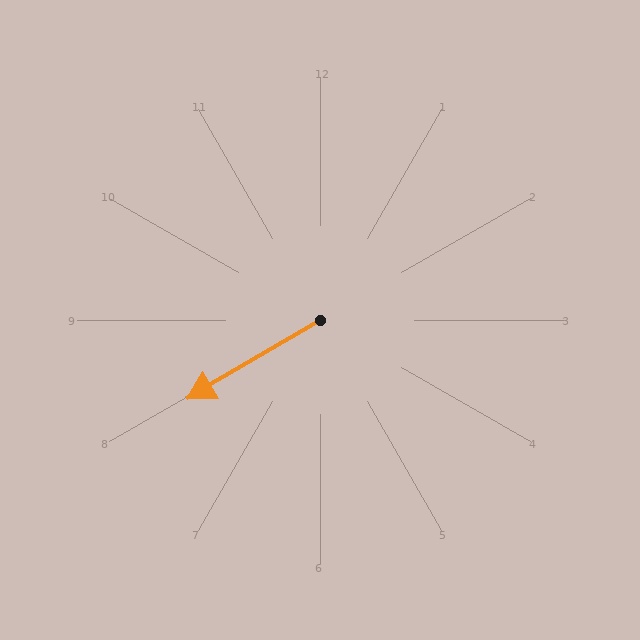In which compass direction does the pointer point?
Southwest.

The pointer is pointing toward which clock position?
Roughly 8 o'clock.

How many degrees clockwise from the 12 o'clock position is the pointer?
Approximately 239 degrees.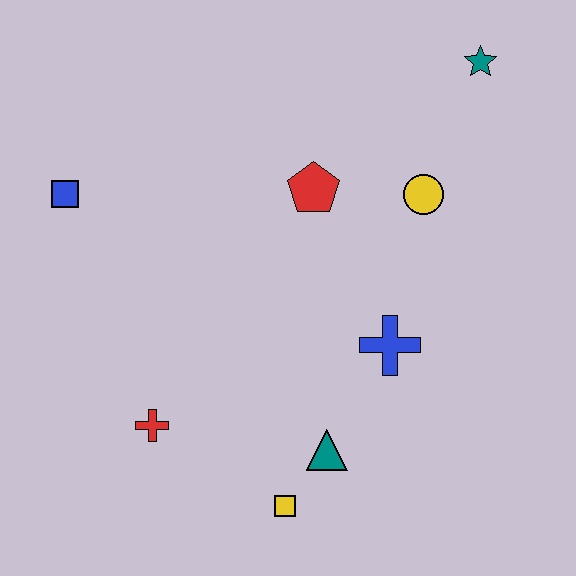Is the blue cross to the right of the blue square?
Yes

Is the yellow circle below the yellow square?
No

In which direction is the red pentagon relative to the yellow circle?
The red pentagon is to the left of the yellow circle.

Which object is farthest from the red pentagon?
The yellow square is farthest from the red pentagon.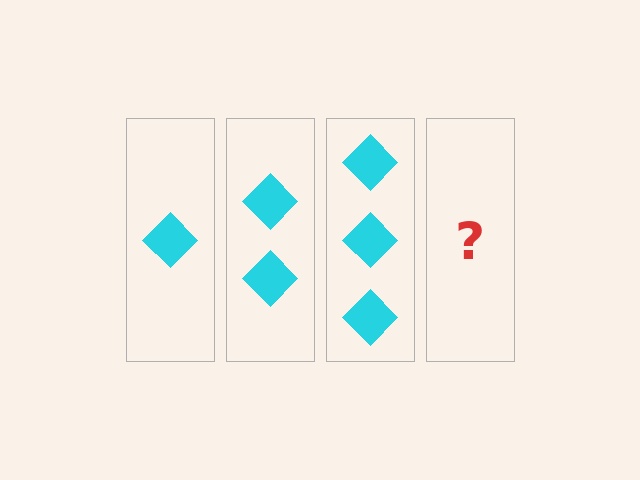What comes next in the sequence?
The next element should be 4 diamonds.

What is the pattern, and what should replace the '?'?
The pattern is that each step adds one more diamond. The '?' should be 4 diamonds.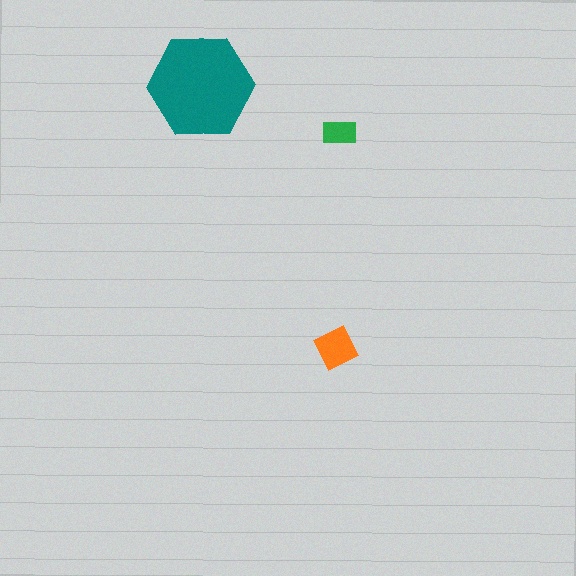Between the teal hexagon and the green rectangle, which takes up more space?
The teal hexagon.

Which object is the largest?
The teal hexagon.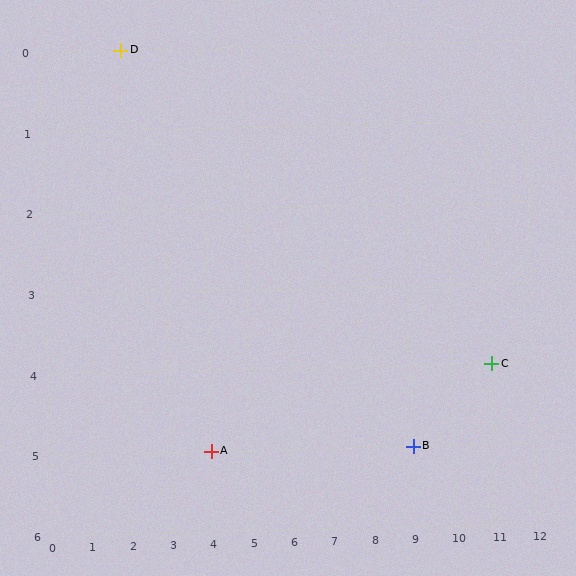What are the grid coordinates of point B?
Point B is at grid coordinates (9, 5).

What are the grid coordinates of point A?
Point A is at grid coordinates (4, 5).